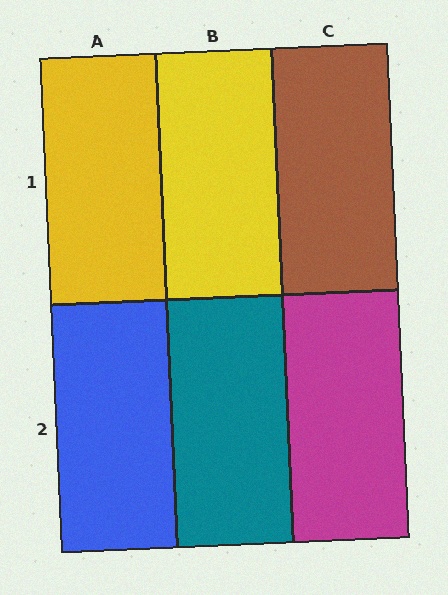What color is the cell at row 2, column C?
Magenta.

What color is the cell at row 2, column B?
Teal.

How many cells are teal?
1 cell is teal.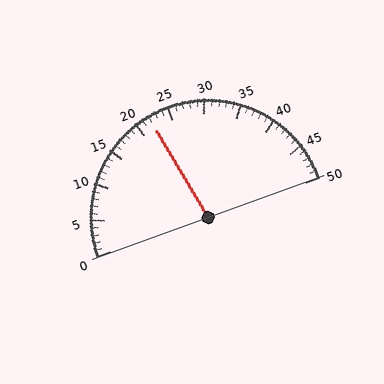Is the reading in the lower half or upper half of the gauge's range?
The reading is in the lower half of the range (0 to 50).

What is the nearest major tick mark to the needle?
The nearest major tick mark is 20.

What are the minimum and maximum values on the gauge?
The gauge ranges from 0 to 50.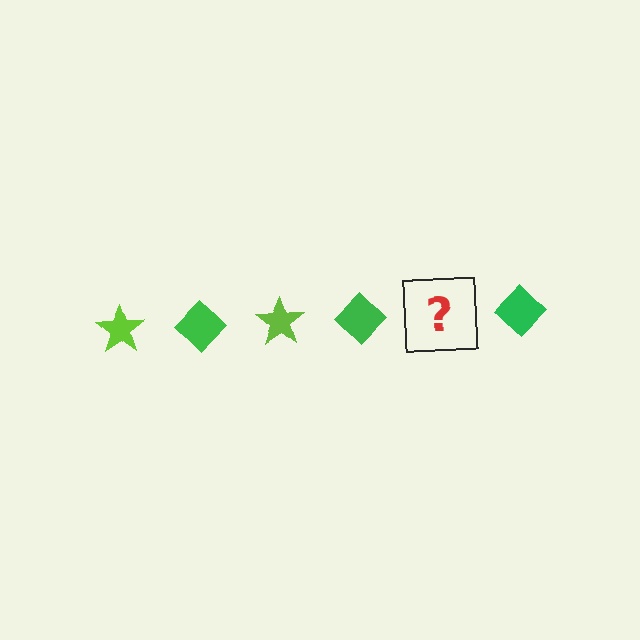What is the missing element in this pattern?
The missing element is a lime star.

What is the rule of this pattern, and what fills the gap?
The rule is that the pattern alternates between lime star and green diamond. The gap should be filled with a lime star.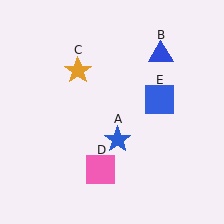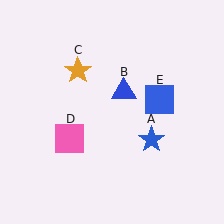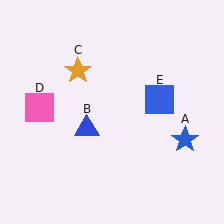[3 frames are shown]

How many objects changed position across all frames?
3 objects changed position: blue star (object A), blue triangle (object B), pink square (object D).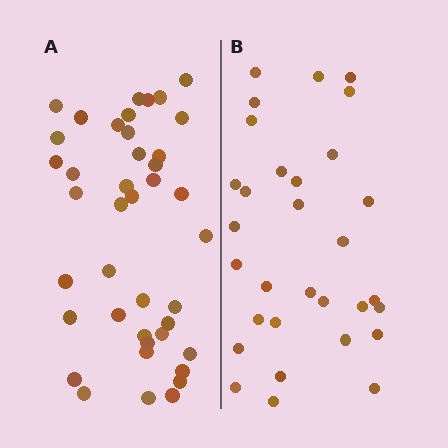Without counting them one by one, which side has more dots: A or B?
Region A (the left region) has more dots.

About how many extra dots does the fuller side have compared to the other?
Region A has roughly 10 or so more dots than region B.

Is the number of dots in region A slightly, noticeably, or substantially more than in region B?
Region A has noticeably more, but not dramatically so. The ratio is roughly 1.3 to 1.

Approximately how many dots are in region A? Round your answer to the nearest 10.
About 40 dots. (The exact count is 41, which rounds to 40.)